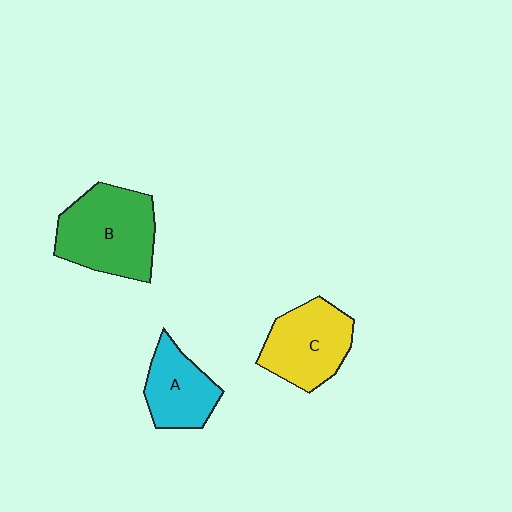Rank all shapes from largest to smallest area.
From largest to smallest: B (green), C (yellow), A (cyan).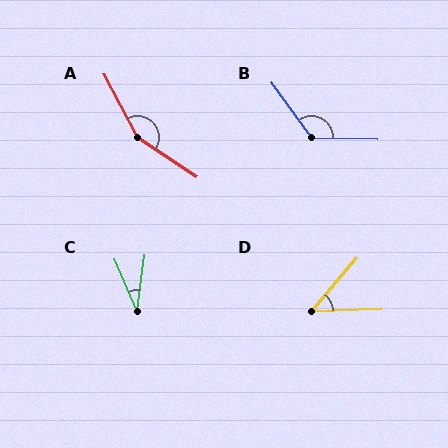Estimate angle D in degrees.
Approximately 47 degrees.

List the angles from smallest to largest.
C (31°), D (47°), B (127°), A (151°).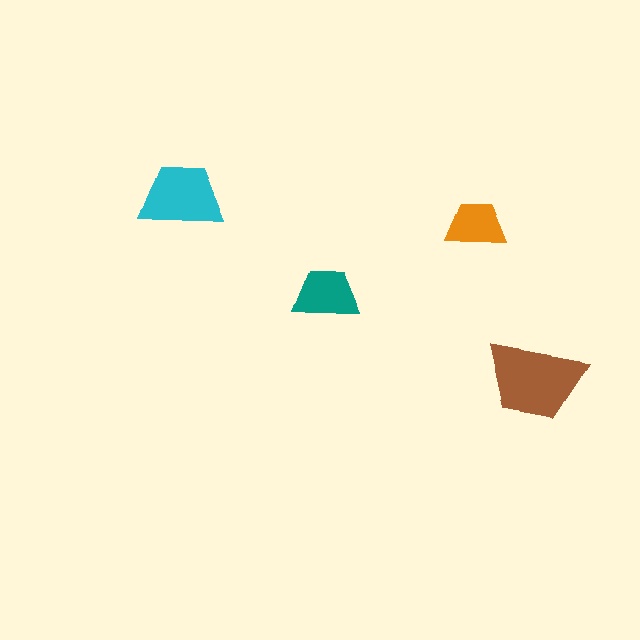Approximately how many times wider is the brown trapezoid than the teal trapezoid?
About 1.5 times wider.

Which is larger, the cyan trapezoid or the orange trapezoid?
The cyan one.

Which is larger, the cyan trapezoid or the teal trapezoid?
The cyan one.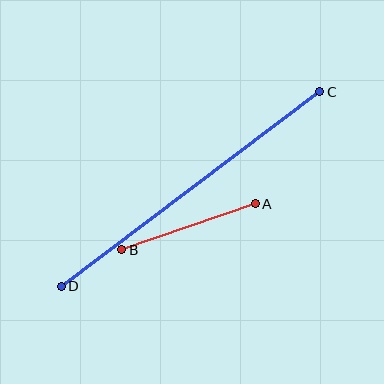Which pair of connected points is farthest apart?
Points C and D are farthest apart.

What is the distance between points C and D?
The distance is approximately 324 pixels.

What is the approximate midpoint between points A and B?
The midpoint is at approximately (189, 227) pixels.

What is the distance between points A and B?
The distance is approximately 141 pixels.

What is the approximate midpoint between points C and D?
The midpoint is at approximately (190, 189) pixels.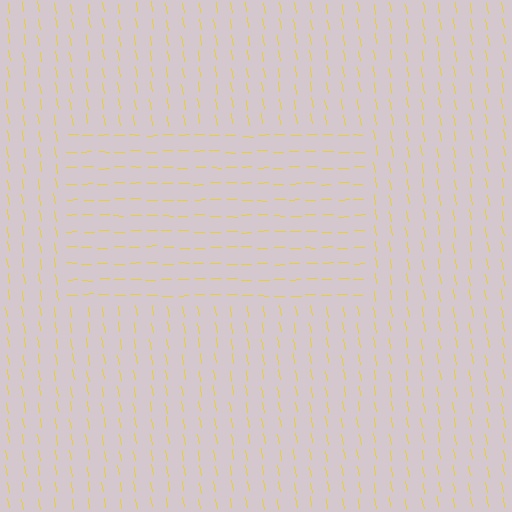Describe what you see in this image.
The image is filled with small yellow line segments. A rectangle region in the image has lines oriented differently from the surrounding lines, creating a visible texture boundary.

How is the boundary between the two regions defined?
The boundary is defined purely by a change in line orientation (approximately 81 degrees difference). All lines are the same color and thickness.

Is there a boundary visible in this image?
Yes, there is a texture boundary formed by a change in line orientation.